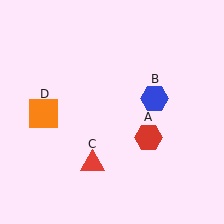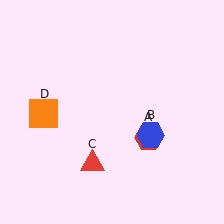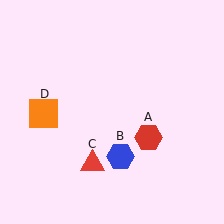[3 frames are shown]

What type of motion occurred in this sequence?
The blue hexagon (object B) rotated clockwise around the center of the scene.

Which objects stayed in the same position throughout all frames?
Red hexagon (object A) and red triangle (object C) and orange square (object D) remained stationary.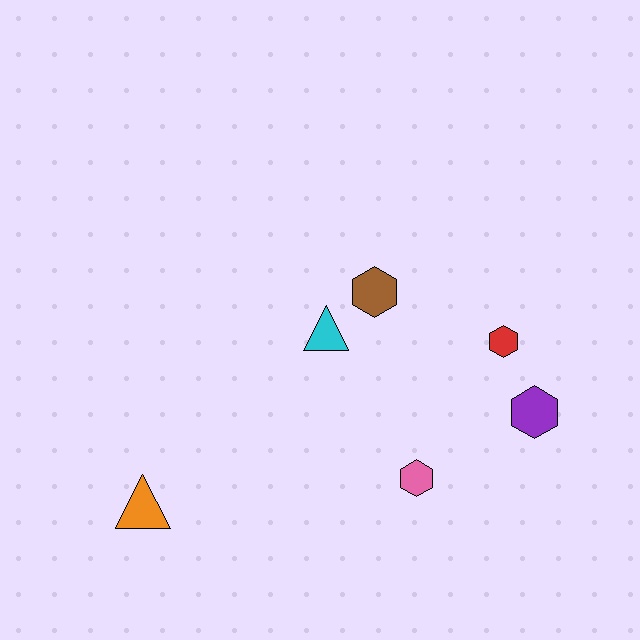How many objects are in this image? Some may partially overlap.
There are 6 objects.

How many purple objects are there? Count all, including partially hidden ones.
There is 1 purple object.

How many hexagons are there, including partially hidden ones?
There are 4 hexagons.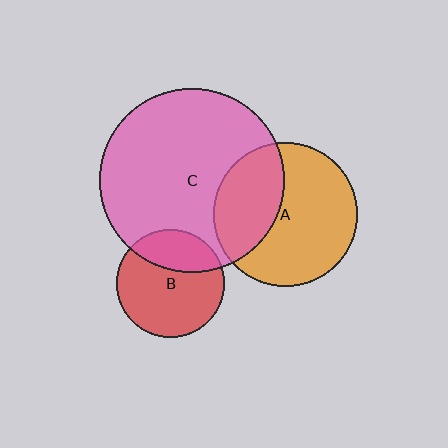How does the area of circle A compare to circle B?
Approximately 1.8 times.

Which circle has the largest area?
Circle C (pink).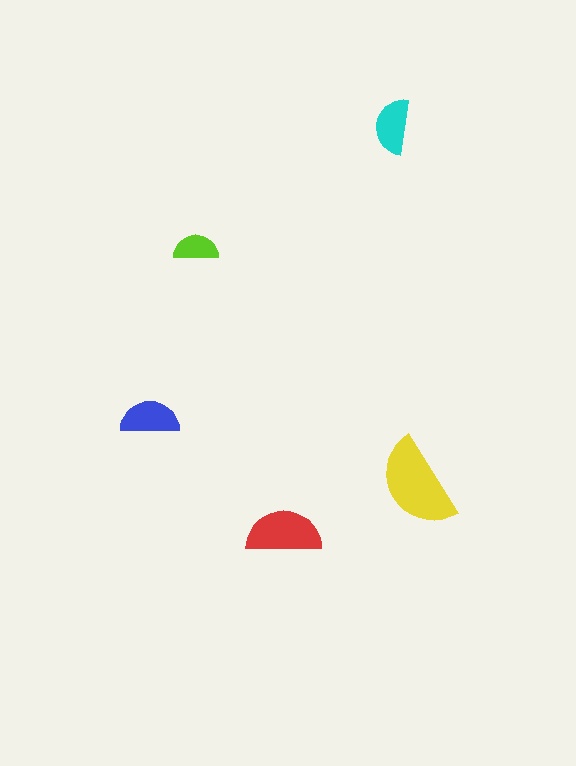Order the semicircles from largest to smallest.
the yellow one, the red one, the blue one, the cyan one, the lime one.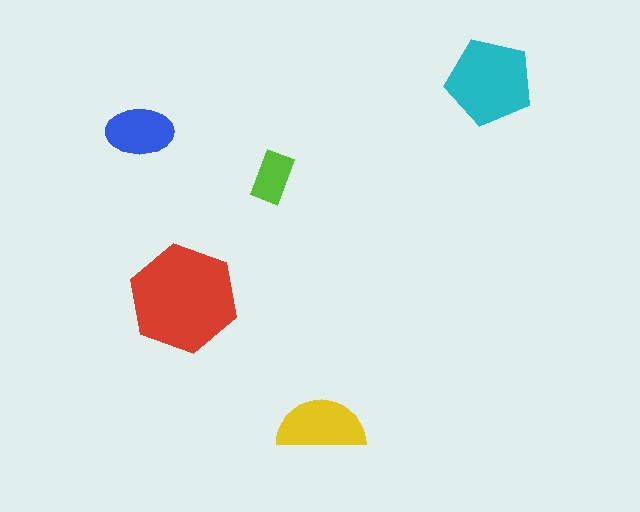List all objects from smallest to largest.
The lime rectangle, the blue ellipse, the yellow semicircle, the cyan pentagon, the red hexagon.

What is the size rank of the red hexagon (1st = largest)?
1st.